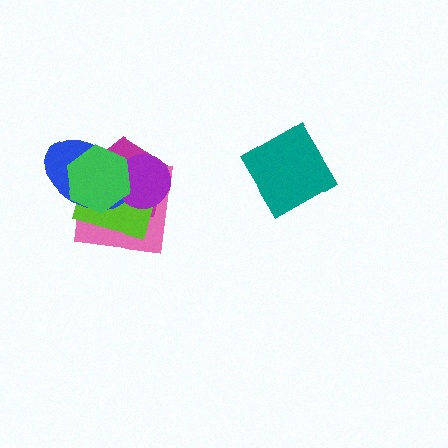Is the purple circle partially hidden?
Yes, it is partially covered by another shape.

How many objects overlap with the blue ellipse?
5 objects overlap with the blue ellipse.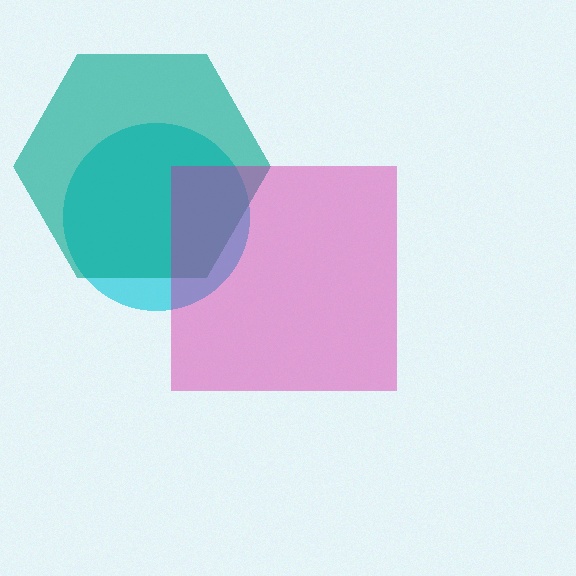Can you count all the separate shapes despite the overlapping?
Yes, there are 3 separate shapes.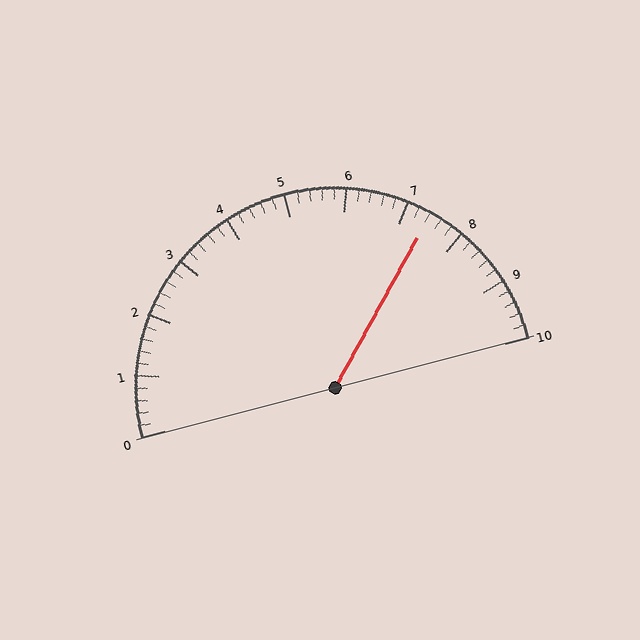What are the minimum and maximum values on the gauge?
The gauge ranges from 0 to 10.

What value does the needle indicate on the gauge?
The needle indicates approximately 7.4.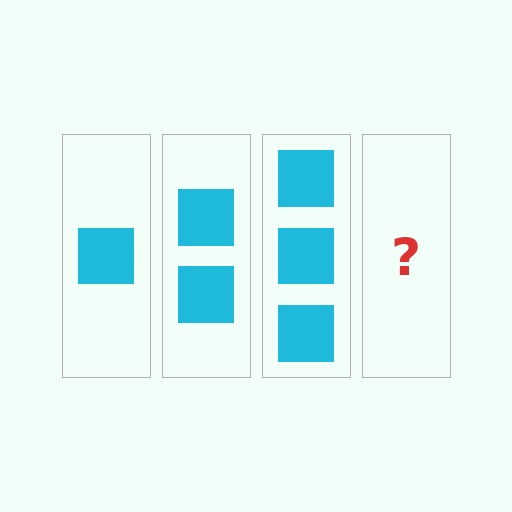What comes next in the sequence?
The next element should be 4 squares.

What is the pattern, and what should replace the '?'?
The pattern is that each step adds one more square. The '?' should be 4 squares.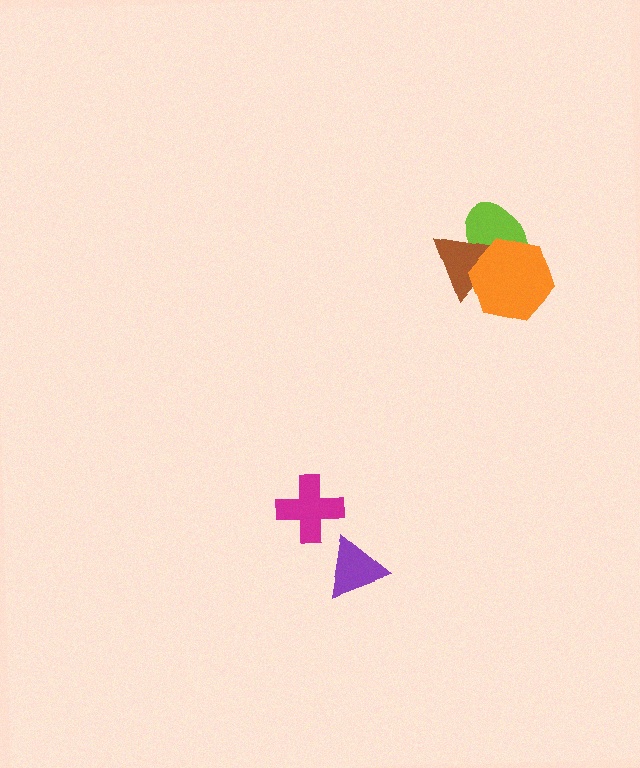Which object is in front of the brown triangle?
The orange hexagon is in front of the brown triangle.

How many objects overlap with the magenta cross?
0 objects overlap with the magenta cross.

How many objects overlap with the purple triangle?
0 objects overlap with the purple triangle.